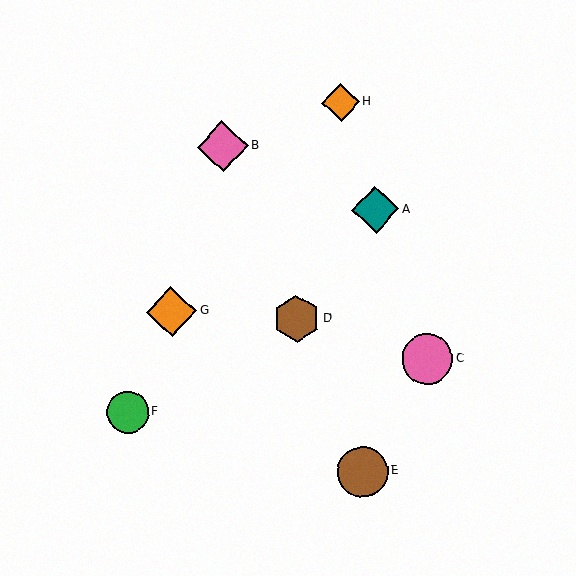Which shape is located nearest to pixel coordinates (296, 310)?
The brown hexagon (labeled D) at (297, 319) is nearest to that location.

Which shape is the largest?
The brown circle (labeled E) is the largest.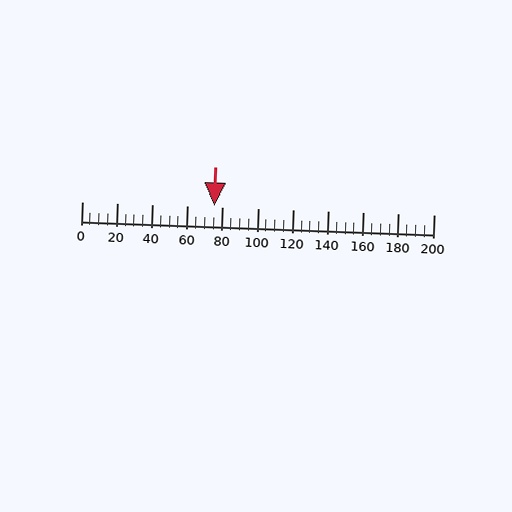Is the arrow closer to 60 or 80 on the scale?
The arrow is closer to 80.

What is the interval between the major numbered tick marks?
The major tick marks are spaced 20 units apart.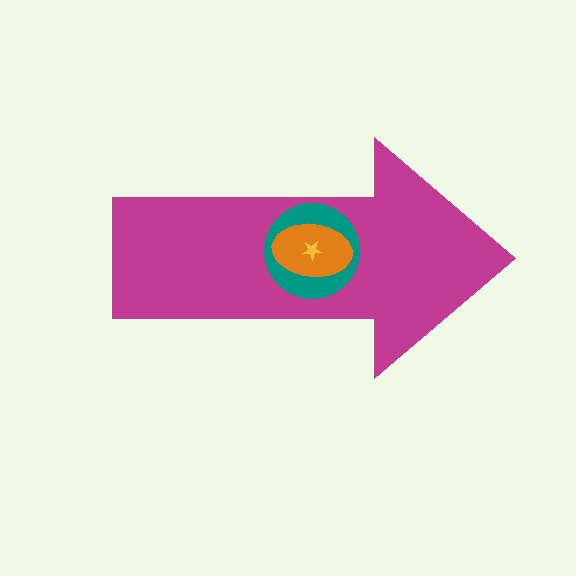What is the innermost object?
The yellow star.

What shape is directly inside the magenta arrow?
The teal circle.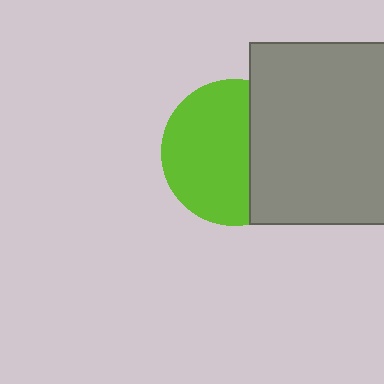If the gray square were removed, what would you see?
You would see the complete lime circle.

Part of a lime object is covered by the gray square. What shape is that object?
It is a circle.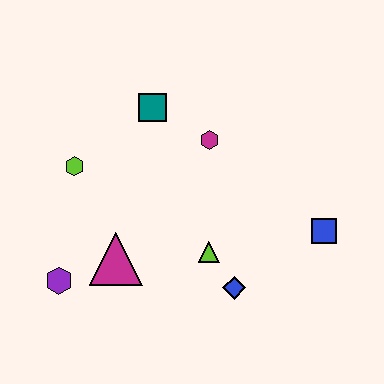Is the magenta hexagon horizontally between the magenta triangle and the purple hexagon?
No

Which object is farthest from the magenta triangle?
The blue square is farthest from the magenta triangle.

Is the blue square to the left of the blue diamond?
No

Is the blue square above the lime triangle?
Yes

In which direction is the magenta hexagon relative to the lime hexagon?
The magenta hexagon is to the right of the lime hexagon.